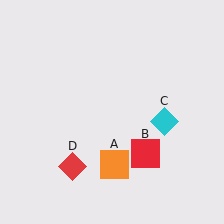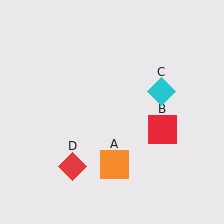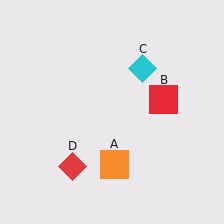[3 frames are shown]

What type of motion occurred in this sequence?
The red square (object B), cyan diamond (object C) rotated counterclockwise around the center of the scene.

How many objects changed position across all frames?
2 objects changed position: red square (object B), cyan diamond (object C).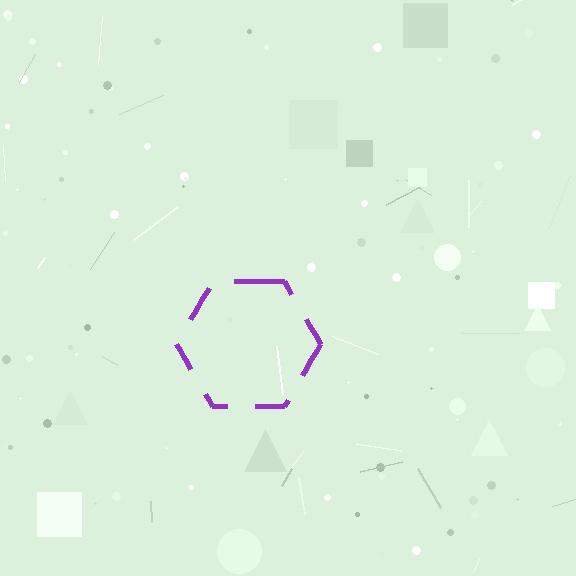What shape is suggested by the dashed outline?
The dashed outline suggests a hexagon.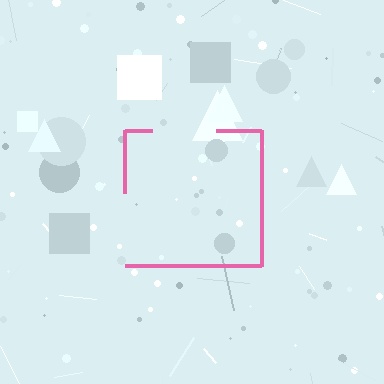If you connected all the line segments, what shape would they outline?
They would outline a square.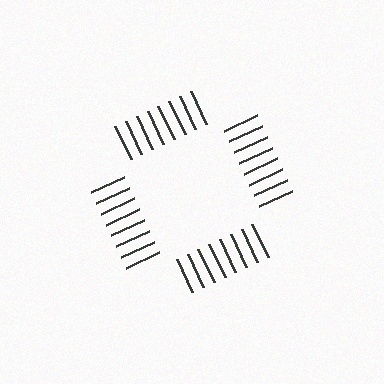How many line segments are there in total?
32 — 8 along each of the 4 edges.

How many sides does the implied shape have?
4 sides — the line-ends trace a square.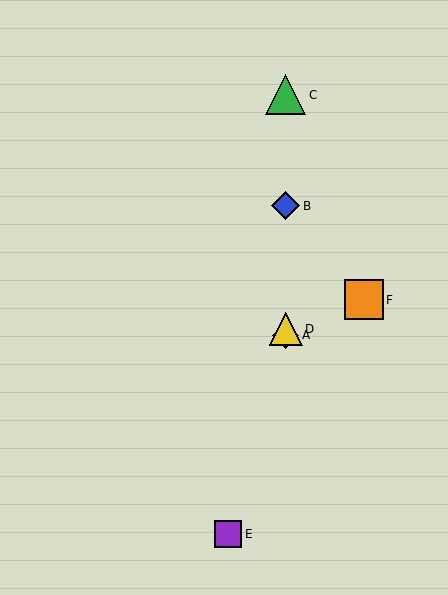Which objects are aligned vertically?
Objects A, B, C, D are aligned vertically.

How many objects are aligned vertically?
4 objects (A, B, C, D) are aligned vertically.